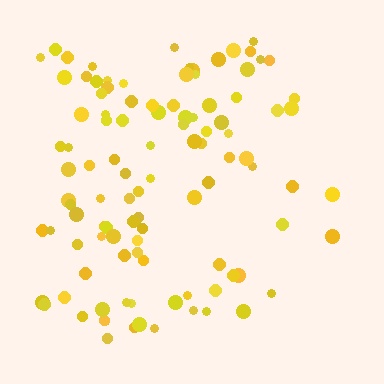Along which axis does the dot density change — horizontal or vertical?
Horizontal.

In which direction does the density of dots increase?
From right to left, with the left side densest.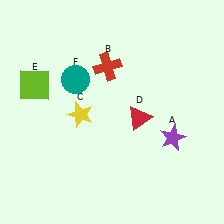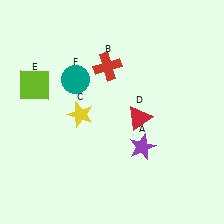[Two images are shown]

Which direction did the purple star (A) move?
The purple star (A) moved left.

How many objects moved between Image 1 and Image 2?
1 object moved between the two images.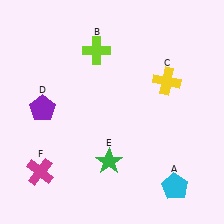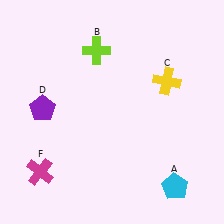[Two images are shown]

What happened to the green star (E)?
The green star (E) was removed in Image 2. It was in the bottom-left area of Image 1.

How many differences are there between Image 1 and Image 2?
There is 1 difference between the two images.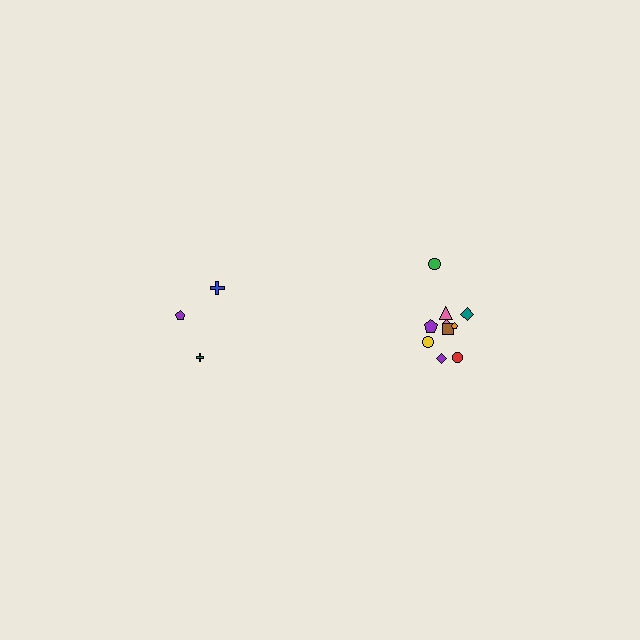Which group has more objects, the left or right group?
The right group.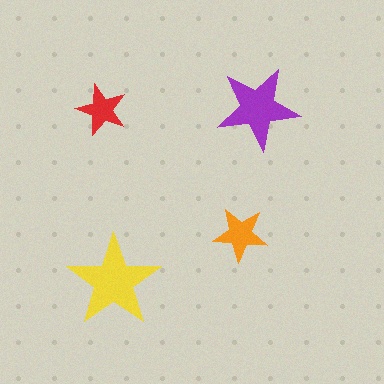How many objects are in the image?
There are 4 objects in the image.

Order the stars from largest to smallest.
the yellow one, the purple one, the orange one, the red one.